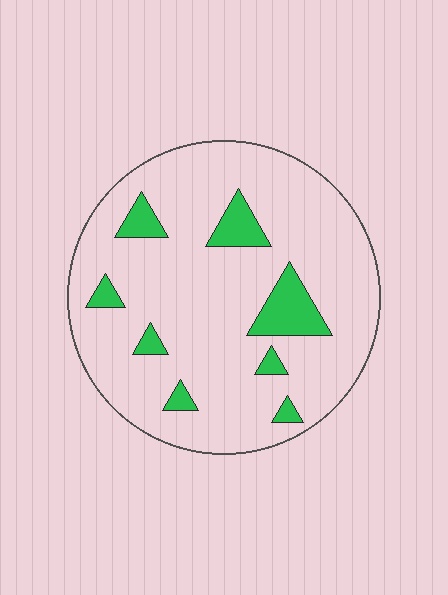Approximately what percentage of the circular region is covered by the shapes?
Approximately 10%.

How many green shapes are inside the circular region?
8.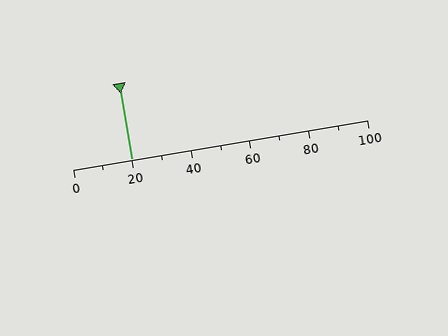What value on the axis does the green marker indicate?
The marker indicates approximately 20.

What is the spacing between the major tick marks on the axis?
The major ticks are spaced 20 apart.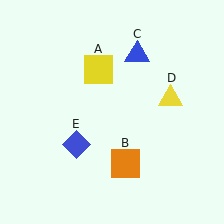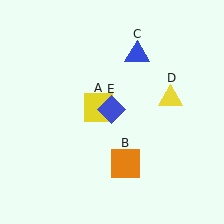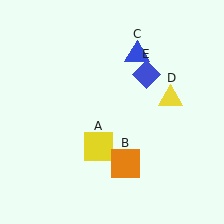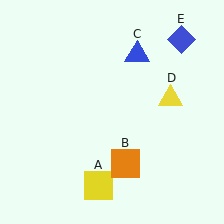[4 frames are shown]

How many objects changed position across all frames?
2 objects changed position: yellow square (object A), blue diamond (object E).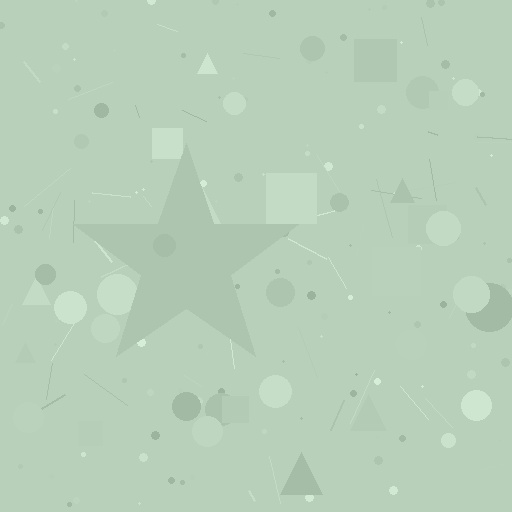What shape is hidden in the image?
A star is hidden in the image.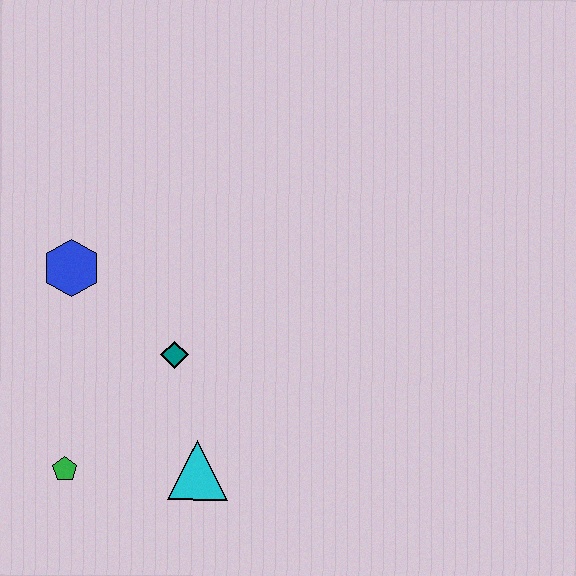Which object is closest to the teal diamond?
The cyan triangle is closest to the teal diamond.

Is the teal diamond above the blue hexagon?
No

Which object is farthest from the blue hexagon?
The cyan triangle is farthest from the blue hexagon.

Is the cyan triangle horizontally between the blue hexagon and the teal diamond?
No